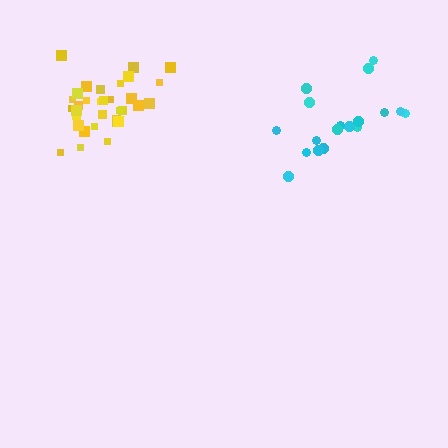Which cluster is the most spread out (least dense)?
Cyan.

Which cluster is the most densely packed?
Yellow.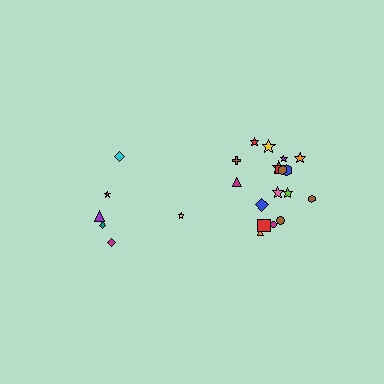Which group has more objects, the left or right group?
The right group.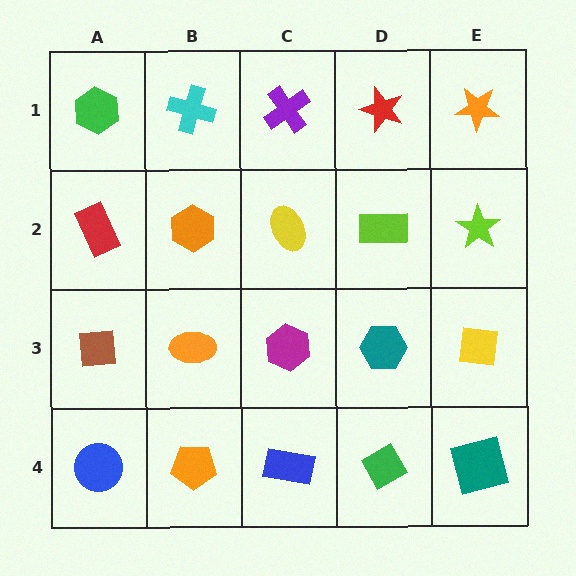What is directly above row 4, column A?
A brown square.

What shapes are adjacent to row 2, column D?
A red star (row 1, column D), a teal hexagon (row 3, column D), a yellow ellipse (row 2, column C), a lime star (row 2, column E).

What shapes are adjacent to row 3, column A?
A red rectangle (row 2, column A), a blue circle (row 4, column A), an orange ellipse (row 3, column B).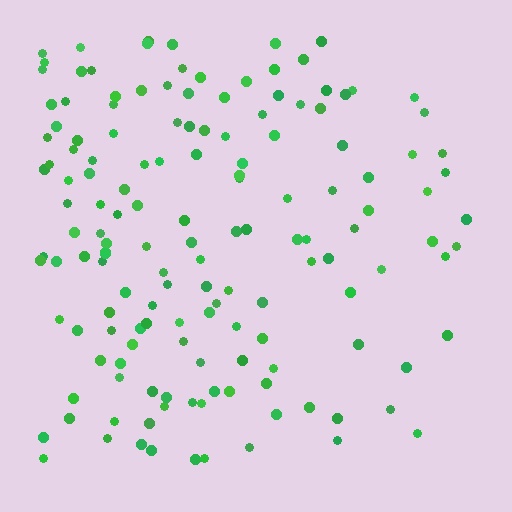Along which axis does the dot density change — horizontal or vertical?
Horizontal.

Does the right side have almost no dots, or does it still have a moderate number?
Still a moderate number, just noticeably fewer than the left.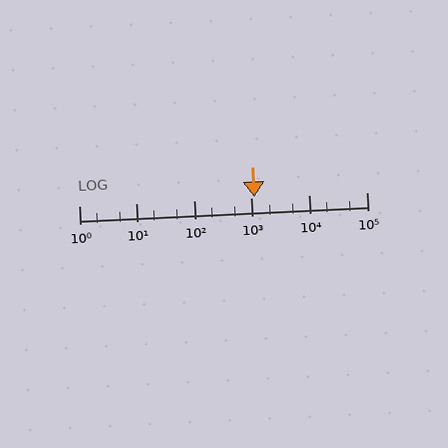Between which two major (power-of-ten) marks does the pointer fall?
The pointer is between 1000 and 10000.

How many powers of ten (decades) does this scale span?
The scale spans 5 decades, from 1 to 100000.